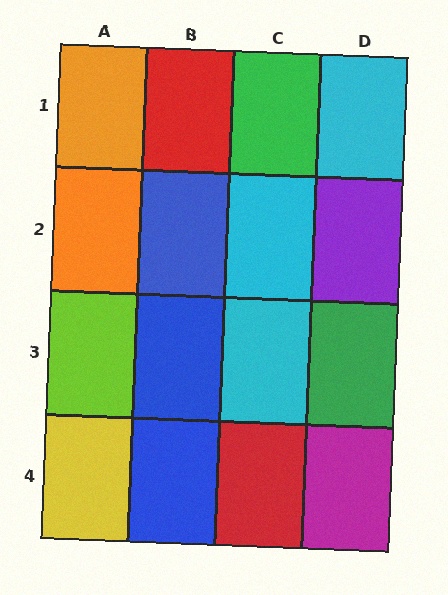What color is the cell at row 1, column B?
Red.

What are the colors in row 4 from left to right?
Yellow, blue, red, magenta.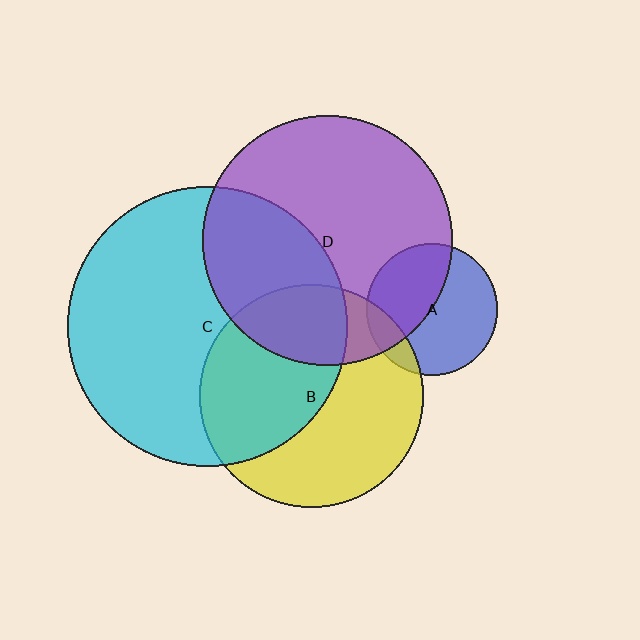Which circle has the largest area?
Circle C (cyan).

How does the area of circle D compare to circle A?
Approximately 3.6 times.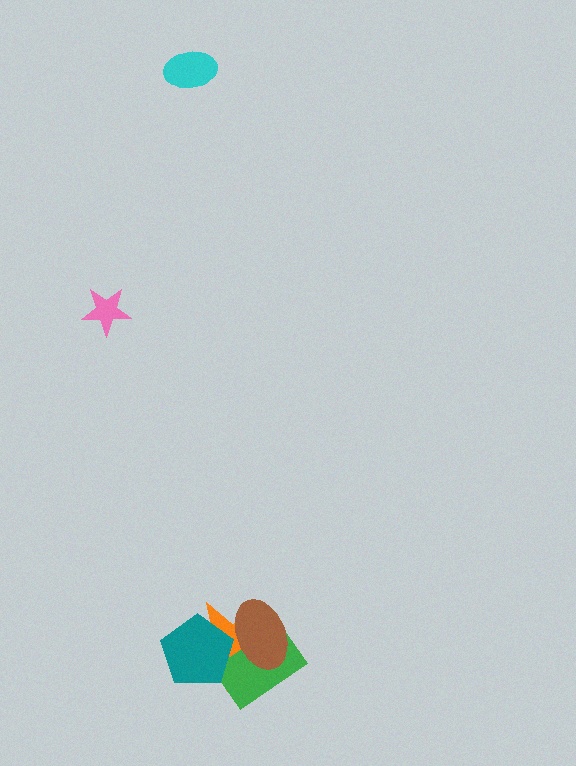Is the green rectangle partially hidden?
Yes, it is partially covered by another shape.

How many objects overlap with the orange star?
3 objects overlap with the orange star.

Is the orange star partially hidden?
Yes, it is partially covered by another shape.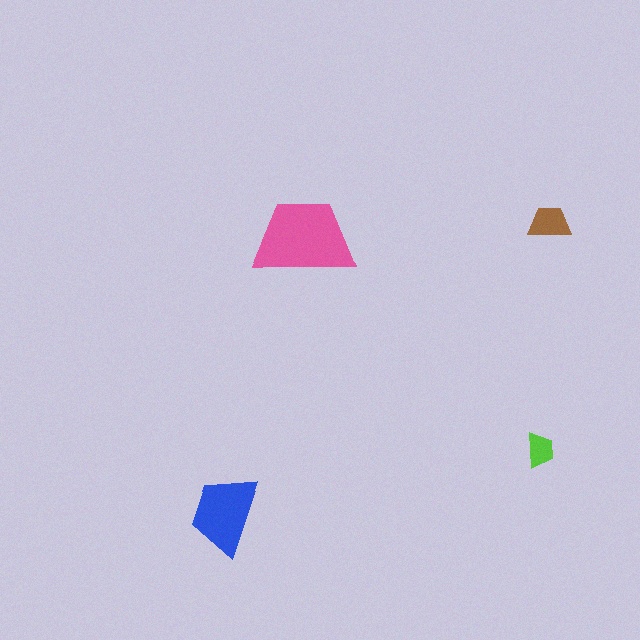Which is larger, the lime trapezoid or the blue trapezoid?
The blue one.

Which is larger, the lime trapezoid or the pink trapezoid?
The pink one.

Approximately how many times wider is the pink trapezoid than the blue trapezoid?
About 1.5 times wider.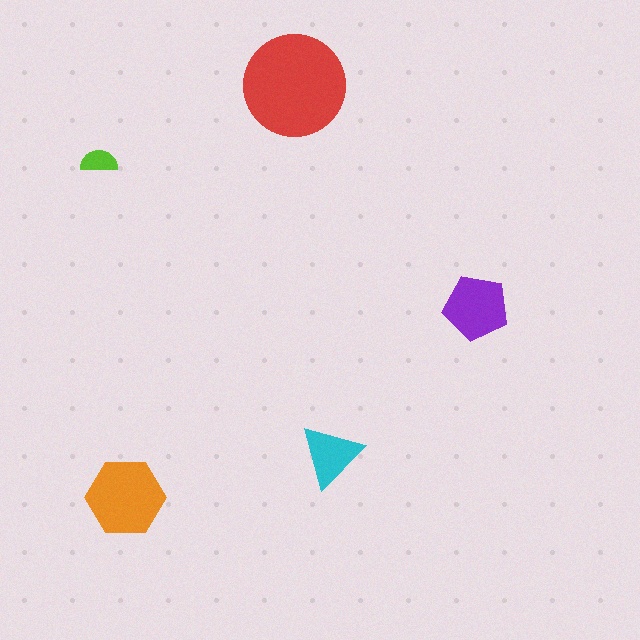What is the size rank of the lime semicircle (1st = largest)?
5th.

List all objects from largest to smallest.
The red circle, the orange hexagon, the purple pentagon, the cyan triangle, the lime semicircle.